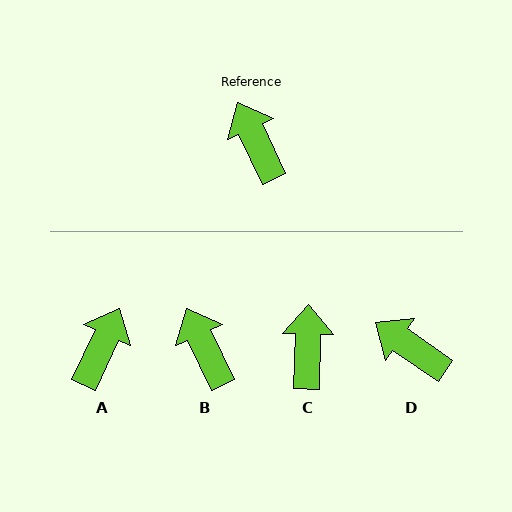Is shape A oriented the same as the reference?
No, it is off by about 50 degrees.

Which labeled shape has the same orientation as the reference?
B.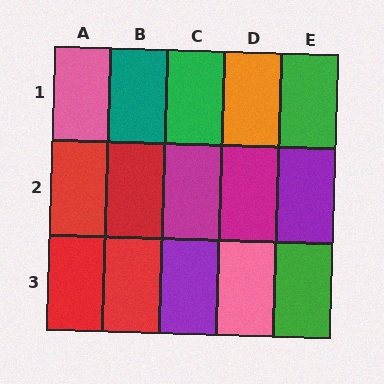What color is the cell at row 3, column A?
Red.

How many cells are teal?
1 cell is teal.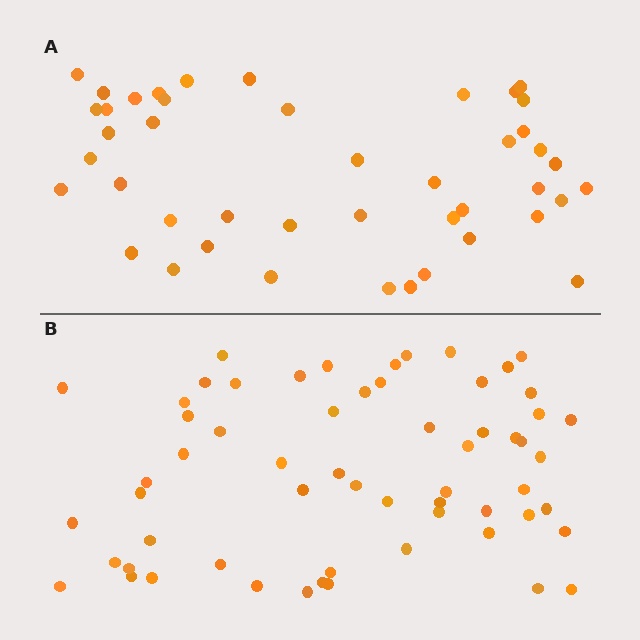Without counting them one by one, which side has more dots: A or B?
Region B (the bottom region) has more dots.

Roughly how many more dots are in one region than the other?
Region B has approximately 15 more dots than region A.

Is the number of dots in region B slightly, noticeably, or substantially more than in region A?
Region B has noticeably more, but not dramatically so. The ratio is roughly 1.4 to 1.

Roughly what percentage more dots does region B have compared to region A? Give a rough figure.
About 35% more.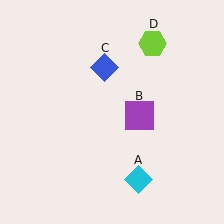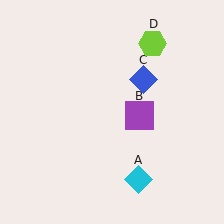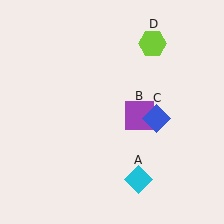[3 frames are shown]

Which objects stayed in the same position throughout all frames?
Cyan diamond (object A) and purple square (object B) and lime hexagon (object D) remained stationary.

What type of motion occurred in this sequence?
The blue diamond (object C) rotated clockwise around the center of the scene.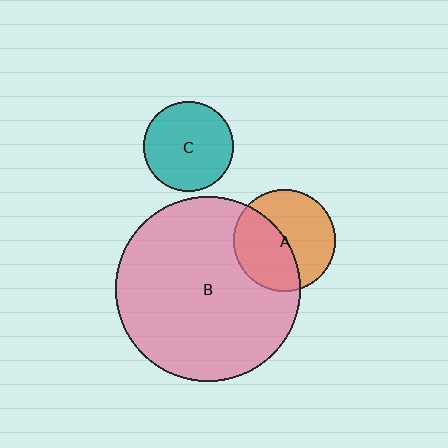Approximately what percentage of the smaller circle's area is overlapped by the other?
Approximately 45%.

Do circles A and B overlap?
Yes.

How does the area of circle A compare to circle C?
Approximately 1.3 times.